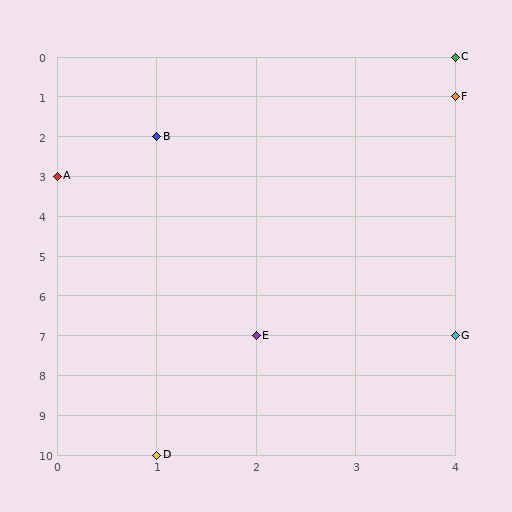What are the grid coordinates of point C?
Point C is at grid coordinates (4, 0).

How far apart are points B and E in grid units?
Points B and E are 1 column and 5 rows apart (about 5.1 grid units diagonally).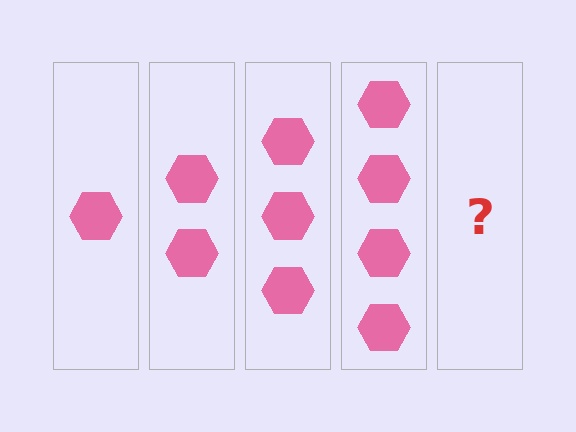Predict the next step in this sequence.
The next step is 5 hexagons.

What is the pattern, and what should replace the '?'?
The pattern is that each step adds one more hexagon. The '?' should be 5 hexagons.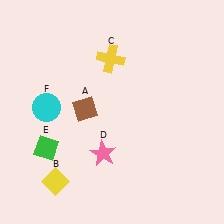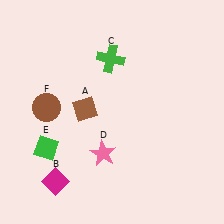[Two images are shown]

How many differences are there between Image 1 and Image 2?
There are 3 differences between the two images.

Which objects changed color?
B changed from yellow to magenta. C changed from yellow to green. F changed from cyan to brown.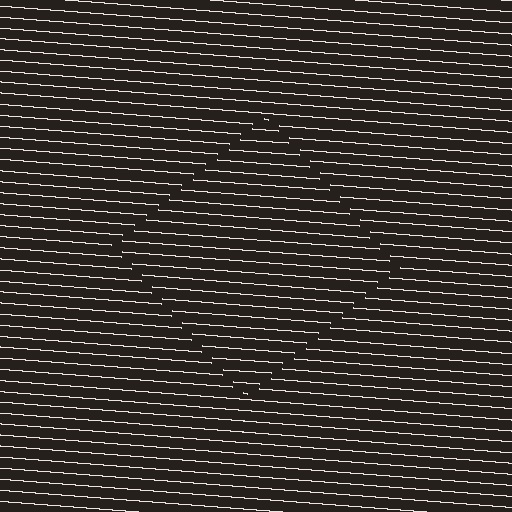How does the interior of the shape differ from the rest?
The interior of the shape contains the same grating, shifted by half a period — the contour is defined by the phase discontinuity where line-ends from the inner and outer gratings abut.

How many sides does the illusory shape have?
4 sides — the line-ends trace a square.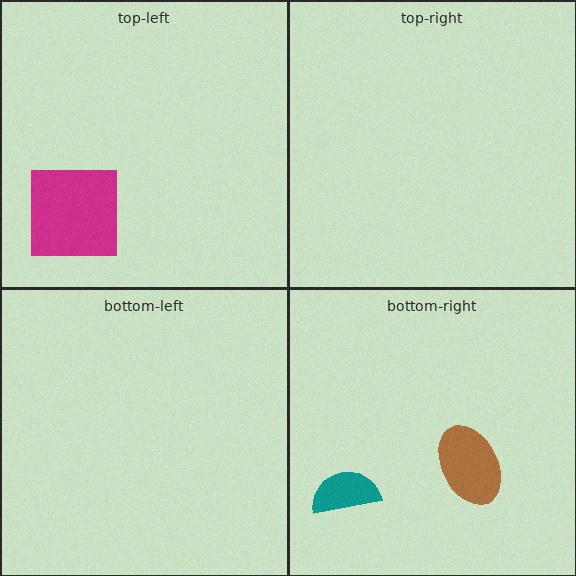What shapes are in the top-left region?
The magenta square.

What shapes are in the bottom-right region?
The brown ellipse, the teal semicircle.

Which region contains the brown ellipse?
The bottom-right region.